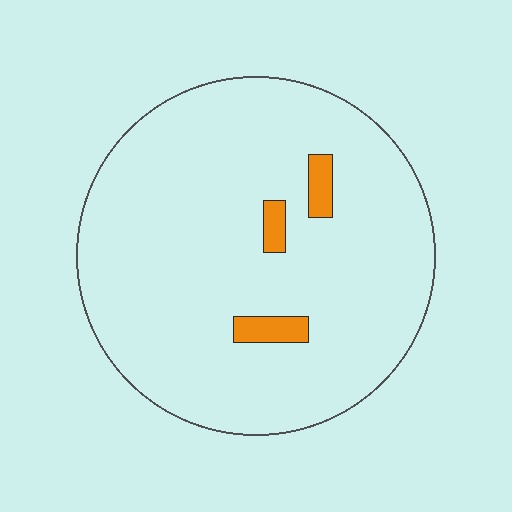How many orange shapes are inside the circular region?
3.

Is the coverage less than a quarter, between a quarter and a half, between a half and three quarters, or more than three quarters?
Less than a quarter.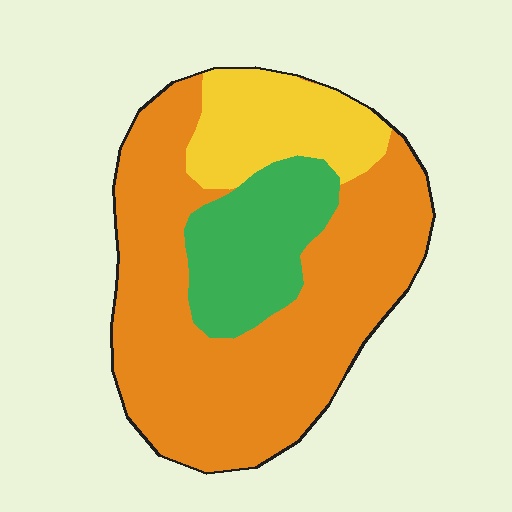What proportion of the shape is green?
Green takes up about one fifth (1/5) of the shape.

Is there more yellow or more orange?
Orange.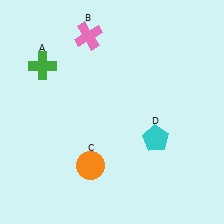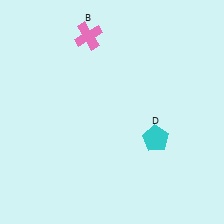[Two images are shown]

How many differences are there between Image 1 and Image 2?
There are 2 differences between the two images.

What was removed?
The green cross (A), the orange circle (C) were removed in Image 2.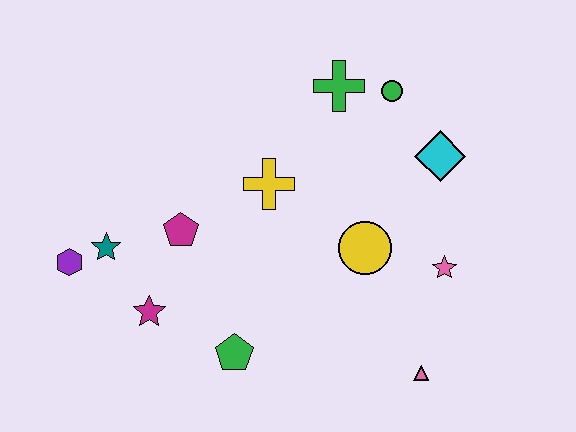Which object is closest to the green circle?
The green cross is closest to the green circle.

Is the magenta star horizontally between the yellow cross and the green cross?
No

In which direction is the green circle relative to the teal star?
The green circle is to the right of the teal star.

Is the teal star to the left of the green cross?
Yes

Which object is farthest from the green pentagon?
The green circle is farthest from the green pentagon.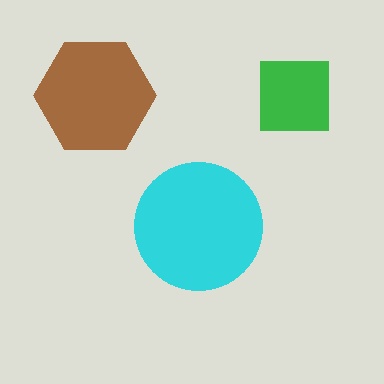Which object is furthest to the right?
The green square is rightmost.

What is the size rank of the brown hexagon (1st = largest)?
2nd.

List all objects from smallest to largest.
The green square, the brown hexagon, the cyan circle.